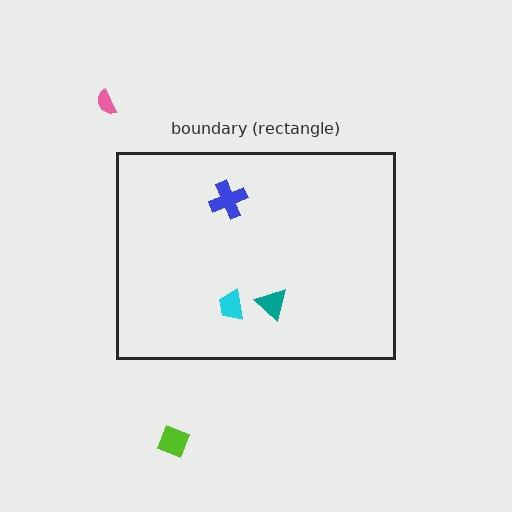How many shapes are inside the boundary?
3 inside, 2 outside.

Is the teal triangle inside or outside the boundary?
Inside.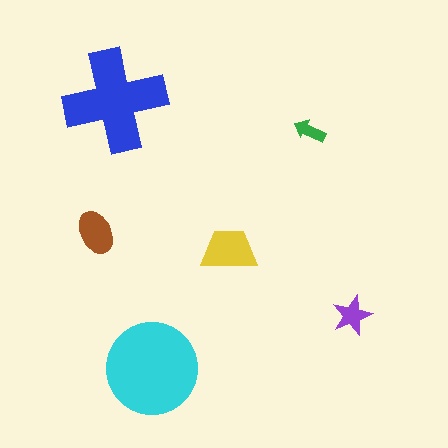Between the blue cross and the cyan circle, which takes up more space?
The cyan circle.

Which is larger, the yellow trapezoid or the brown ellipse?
The yellow trapezoid.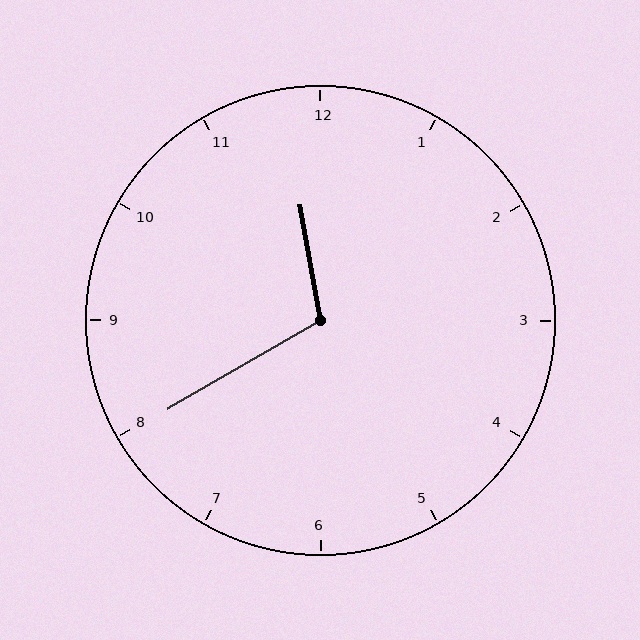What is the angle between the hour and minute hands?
Approximately 110 degrees.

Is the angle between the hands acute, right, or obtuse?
It is obtuse.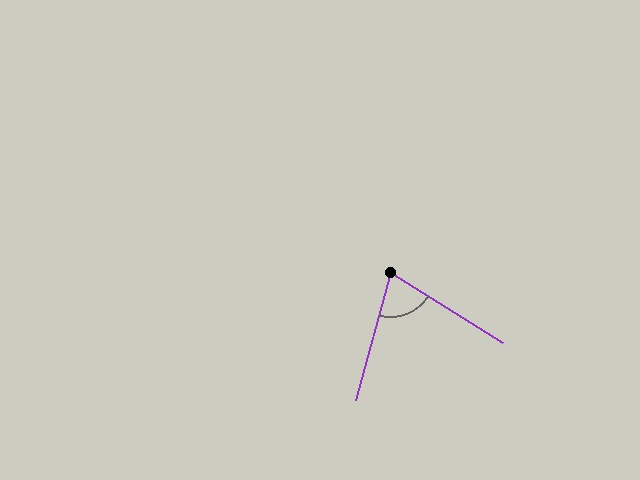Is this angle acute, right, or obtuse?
It is acute.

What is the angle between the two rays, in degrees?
Approximately 73 degrees.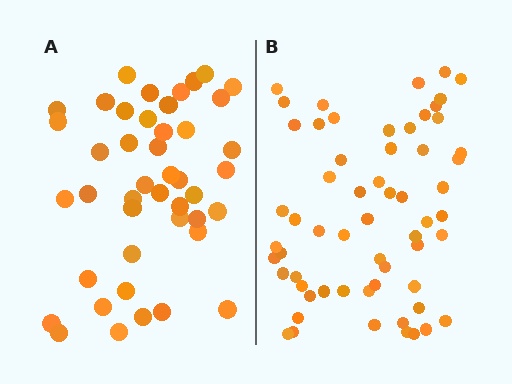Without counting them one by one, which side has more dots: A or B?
Region B (the right region) has more dots.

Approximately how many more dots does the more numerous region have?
Region B has approximately 15 more dots than region A.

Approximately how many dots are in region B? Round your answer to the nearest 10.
About 60 dots.